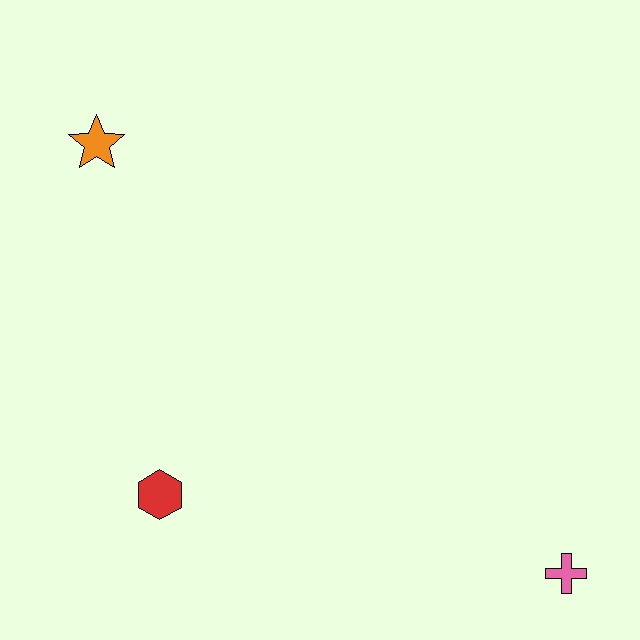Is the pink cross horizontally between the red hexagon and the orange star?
No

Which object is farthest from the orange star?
The pink cross is farthest from the orange star.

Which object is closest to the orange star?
The red hexagon is closest to the orange star.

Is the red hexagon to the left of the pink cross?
Yes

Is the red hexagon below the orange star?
Yes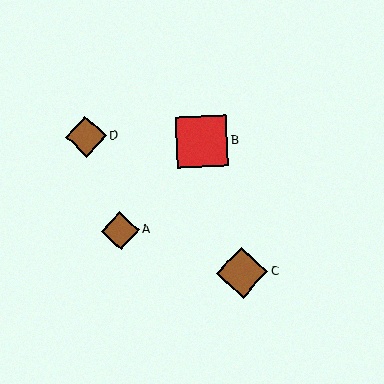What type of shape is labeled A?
Shape A is a brown diamond.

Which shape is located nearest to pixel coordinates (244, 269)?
The brown diamond (labeled C) at (242, 273) is nearest to that location.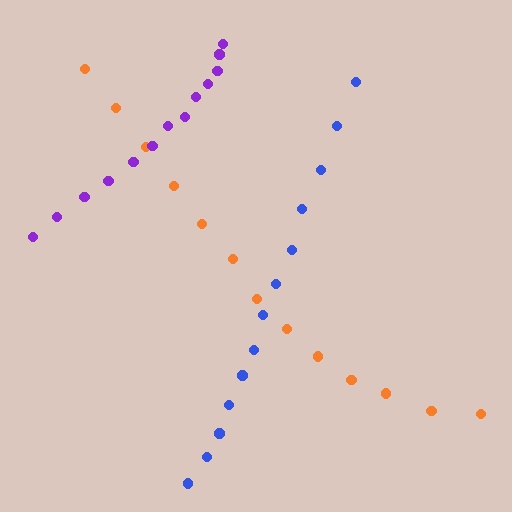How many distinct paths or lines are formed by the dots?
There are 3 distinct paths.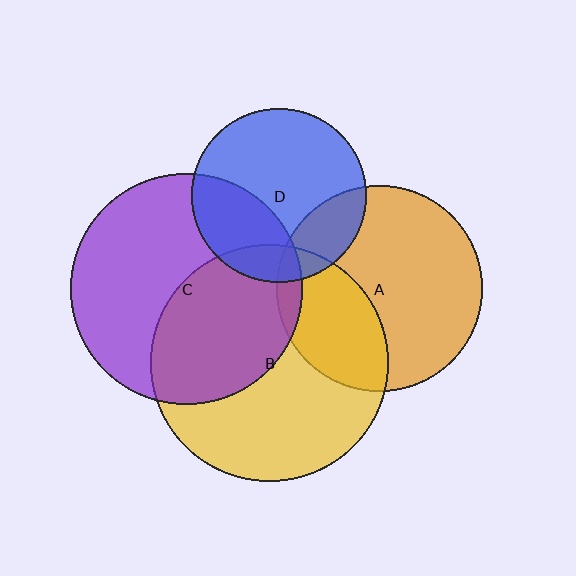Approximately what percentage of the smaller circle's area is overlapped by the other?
Approximately 30%.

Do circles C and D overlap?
Yes.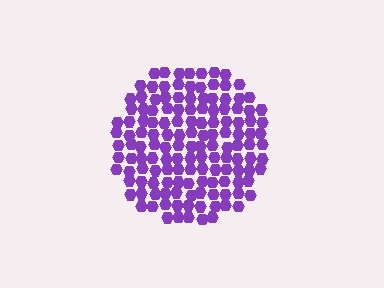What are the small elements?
The small elements are hexagons.